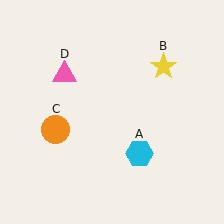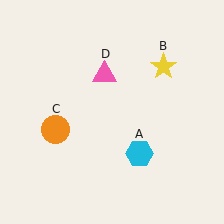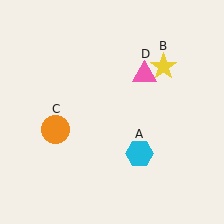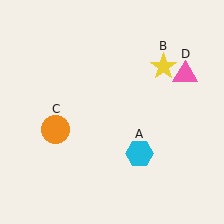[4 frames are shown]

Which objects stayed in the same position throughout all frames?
Cyan hexagon (object A) and yellow star (object B) and orange circle (object C) remained stationary.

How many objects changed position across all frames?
1 object changed position: pink triangle (object D).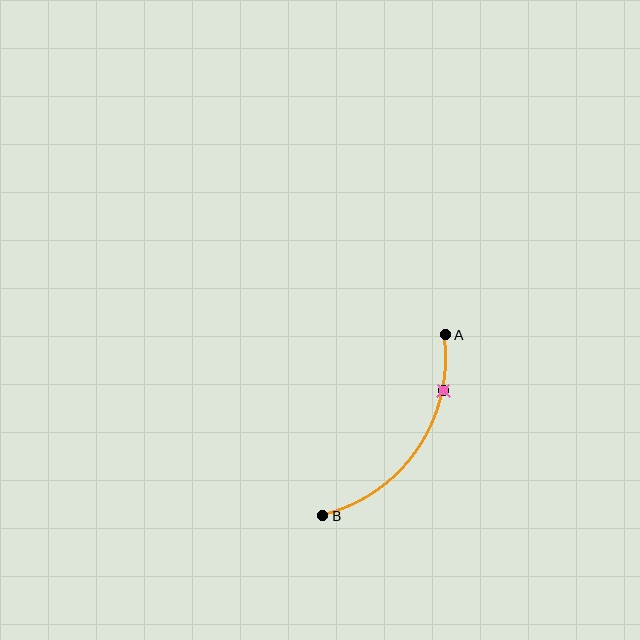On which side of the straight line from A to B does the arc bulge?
The arc bulges below and to the right of the straight line connecting A and B.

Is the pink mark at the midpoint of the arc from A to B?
No. The pink mark lies on the arc but is closer to endpoint A. The arc midpoint would be at the point on the curve equidistant along the arc from both A and B.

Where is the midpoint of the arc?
The arc midpoint is the point on the curve farthest from the straight line joining A and B. It sits below and to the right of that line.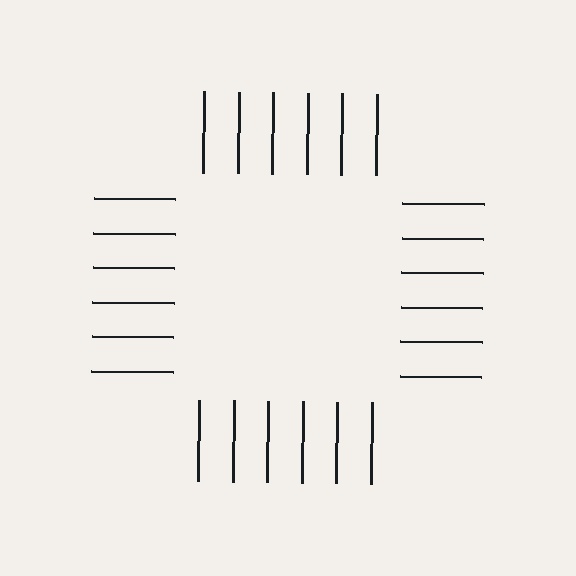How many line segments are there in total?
24 — 6 along each of the 4 edges.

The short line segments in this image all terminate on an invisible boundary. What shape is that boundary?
An illusory square — the line segments terminate on its edges but no continuous stroke is drawn.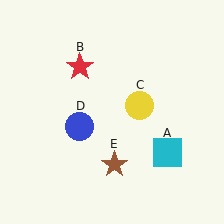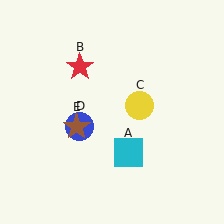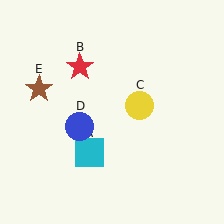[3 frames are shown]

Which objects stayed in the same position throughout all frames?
Red star (object B) and yellow circle (object C) and blue circle (object D) remained stationary.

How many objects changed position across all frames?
2 objects changed position: cyan square (object A), brown star (object E).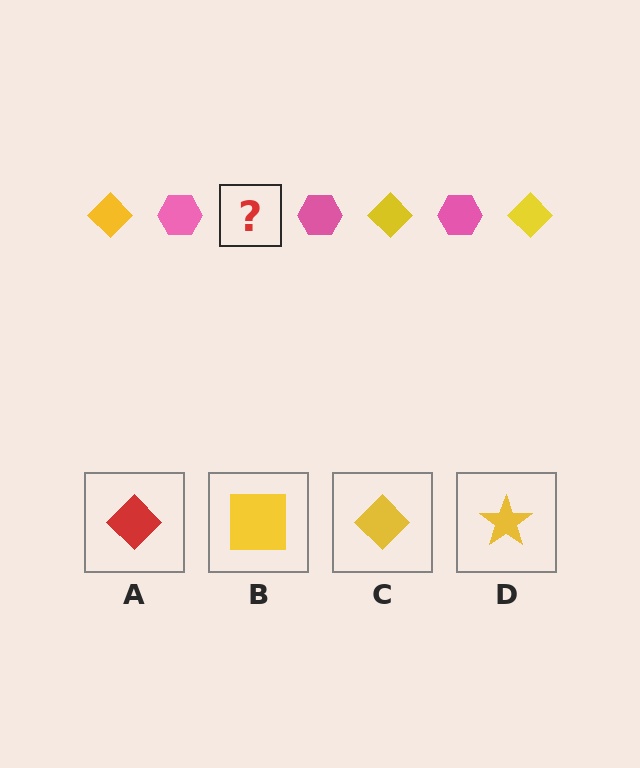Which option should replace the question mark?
Option C.